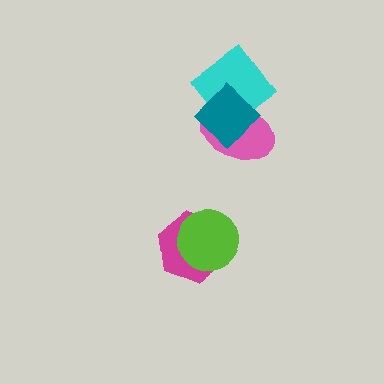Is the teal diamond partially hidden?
No, no other shape covers it.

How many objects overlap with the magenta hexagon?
1 object overlaps with the magenta hexagon.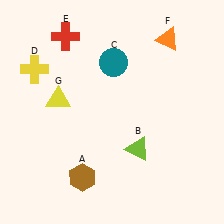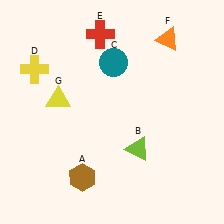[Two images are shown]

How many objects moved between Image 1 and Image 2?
1 object moved between the two images.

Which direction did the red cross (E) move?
The red cross (E) moved right.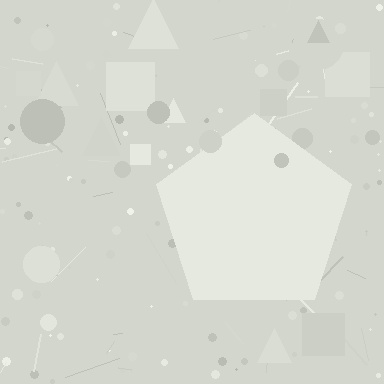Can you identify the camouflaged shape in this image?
The camouflaged shape is a pentagon.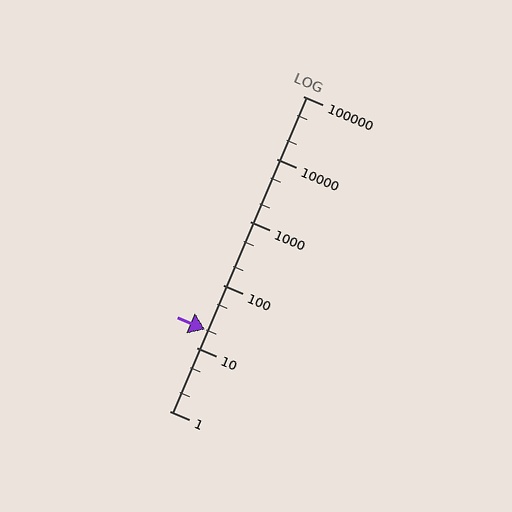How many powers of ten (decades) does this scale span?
The scale spans 5 decades, from 1 to 100000.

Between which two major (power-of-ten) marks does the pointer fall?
The pointer is between 10 and 100.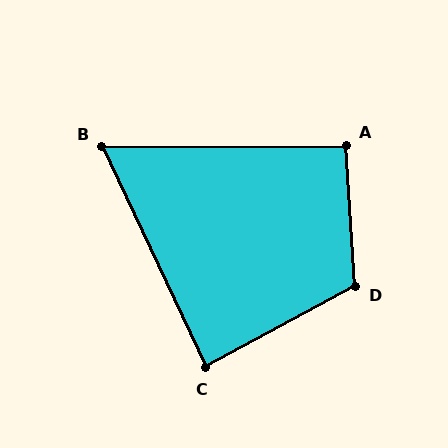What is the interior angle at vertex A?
Approximately 93 degrees (approximately right).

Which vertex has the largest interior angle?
D, at approximately 115 degrees.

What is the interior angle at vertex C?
Approximately 87 degrees (approximately right).